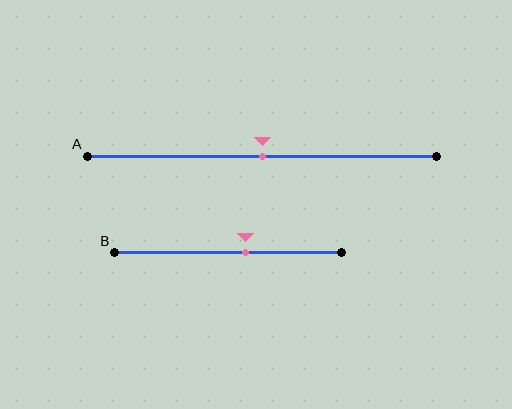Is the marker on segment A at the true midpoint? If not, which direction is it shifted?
Yes, the marker on segment A is at the true midpoint.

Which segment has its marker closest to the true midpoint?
Segment A has its marker closest to the true midpoint.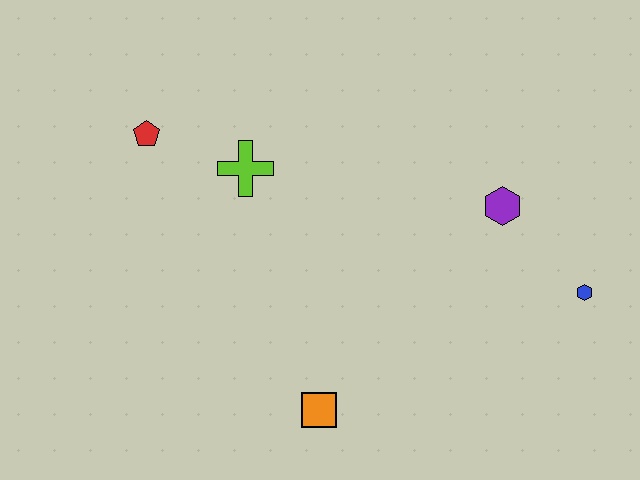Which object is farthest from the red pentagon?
The blue hexagon is farthest from the red pentagon.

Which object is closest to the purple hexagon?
The blue hexagon is closest to the purple hexagon.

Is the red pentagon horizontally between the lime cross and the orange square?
No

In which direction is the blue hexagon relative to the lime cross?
The blue hexagon is to the right of the lime cross.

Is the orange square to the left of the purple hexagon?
Yes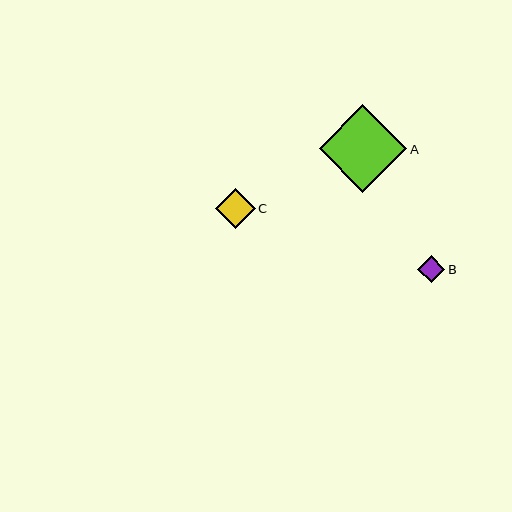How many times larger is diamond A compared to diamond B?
Diamond A is approximately 3.3 times the size of diamond B.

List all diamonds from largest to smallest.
From largest to smallest: A, C, B.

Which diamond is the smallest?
Diamond B is the smallest with a size of approximately 27 pixels.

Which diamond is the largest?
Diamond A is the largest with a size of approximately 88 pixels.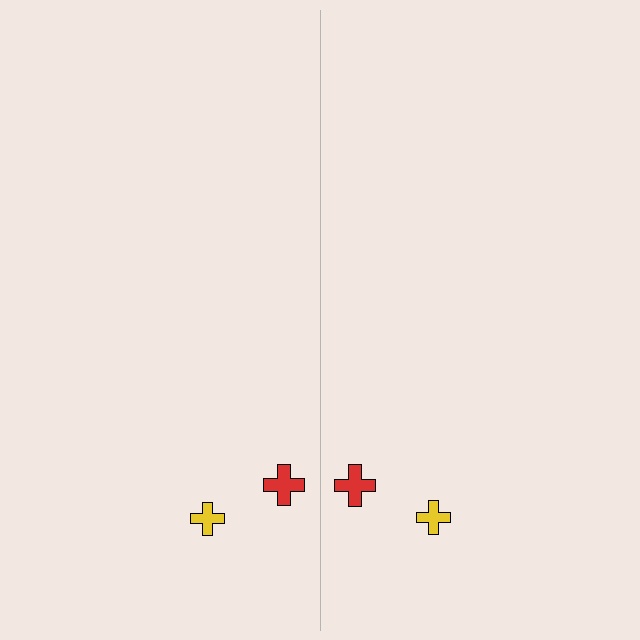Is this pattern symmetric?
Yes, this pattern has bilateral (reflection) symmetry.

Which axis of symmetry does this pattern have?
The pattern has a vertical axis of symmetry running through the center of the image.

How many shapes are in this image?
There are 4 shapes in this image.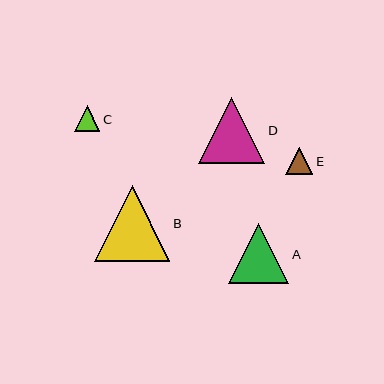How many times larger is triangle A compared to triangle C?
Triangle A is approximately 2.4 times the size of triangle C.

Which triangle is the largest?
Triangle B is the largest with a size of approximately 75 pixels.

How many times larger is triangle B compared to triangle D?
Triangle B is approximately 1.1 times the size of triangle D.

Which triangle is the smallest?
Triangle C is the smallest with a size of approximately 26 pixels.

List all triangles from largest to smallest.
From largest to smallest: B, D, A, E, C.